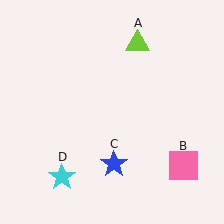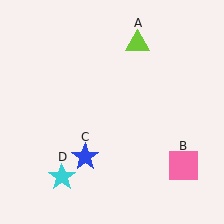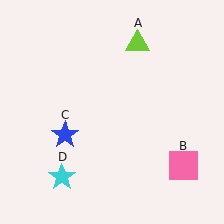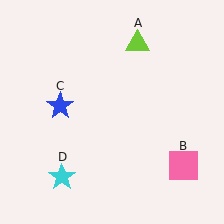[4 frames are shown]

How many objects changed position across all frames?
1 object changed position: blue star (object C).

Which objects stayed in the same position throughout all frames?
Lime triangle (object A) and pink square (object B) and cyan star (object D) remained stationary.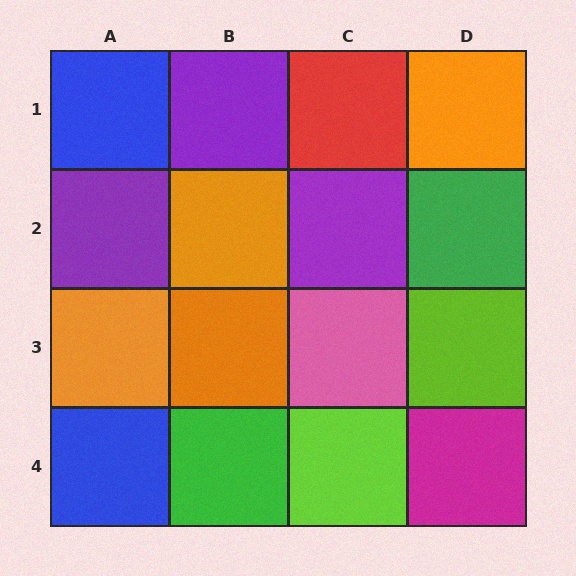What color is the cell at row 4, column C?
Lime.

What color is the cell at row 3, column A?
Orange.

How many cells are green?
2 cells are green.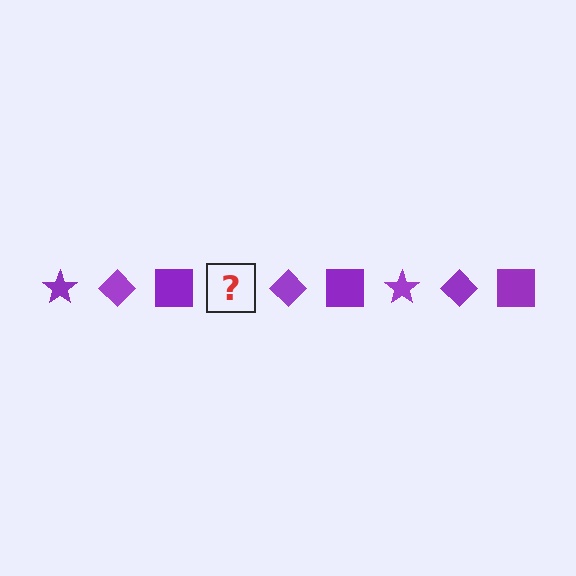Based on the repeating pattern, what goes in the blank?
The blank should be a purple star.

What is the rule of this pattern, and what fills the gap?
The rule is that the pattern cycles through star, diamond, square shapes in purple. The gap should be filled with a purple star.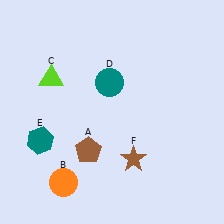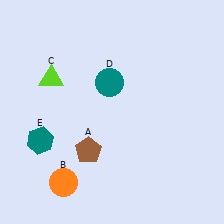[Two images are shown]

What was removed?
The brown star (F) was removed in Image 2.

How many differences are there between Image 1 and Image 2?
There is 1 difference between the two images.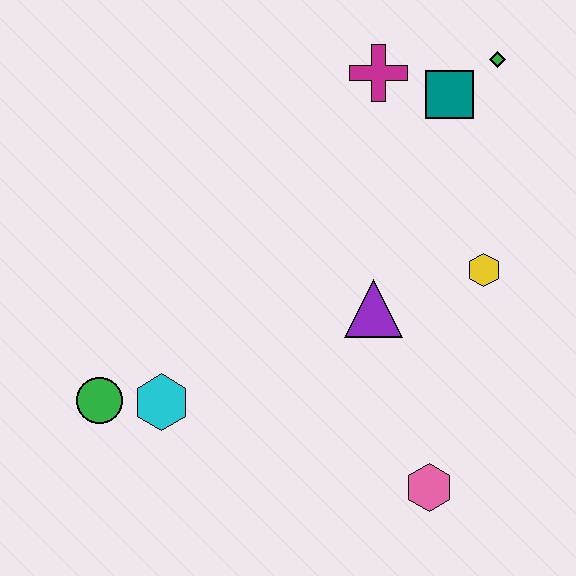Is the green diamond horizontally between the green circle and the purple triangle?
No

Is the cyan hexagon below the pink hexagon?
No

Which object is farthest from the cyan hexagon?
The green diamond is farthest from the cyan hexagon.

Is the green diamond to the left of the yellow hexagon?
No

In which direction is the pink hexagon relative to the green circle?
The pink hexagon is to the right of the green circle.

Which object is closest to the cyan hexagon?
The green circle is closest to the cyan hexagon.